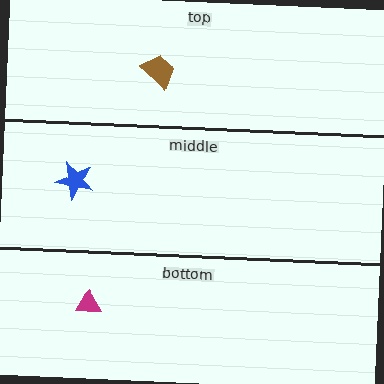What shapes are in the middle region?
The blue star.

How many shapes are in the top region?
1.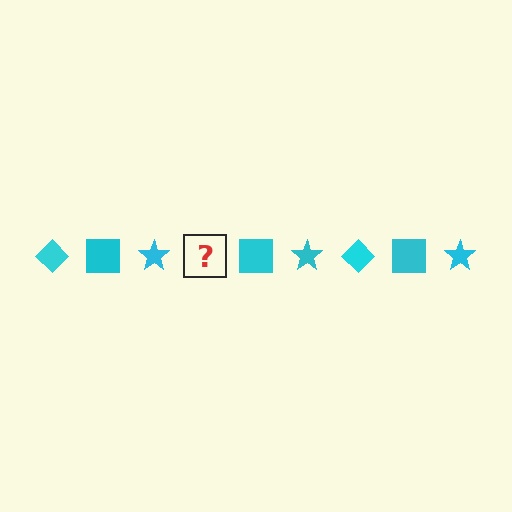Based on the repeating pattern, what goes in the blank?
The blank should be a cyan diamond.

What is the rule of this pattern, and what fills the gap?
The rule is that the pattern cycles through diamond, square, star shapes in cyan. The gap should be filled with a cyan diamond.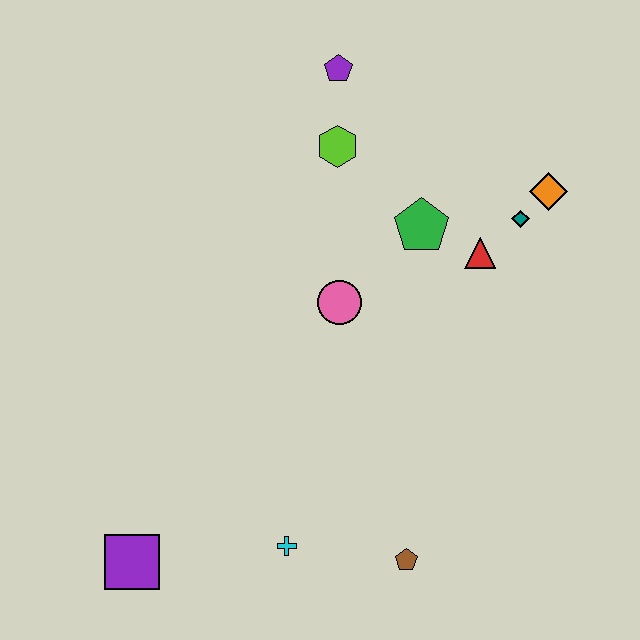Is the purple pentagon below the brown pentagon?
No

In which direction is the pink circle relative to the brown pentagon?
The pink circle is above the brown pentagon.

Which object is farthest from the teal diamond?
The purple square is farthest from the teal diamond.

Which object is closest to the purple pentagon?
The lime hexagon is closest to the purple pentagon.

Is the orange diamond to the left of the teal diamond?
No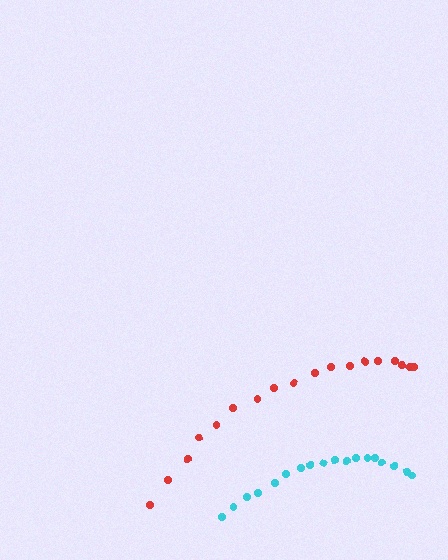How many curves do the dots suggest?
There are 2 distinct paths.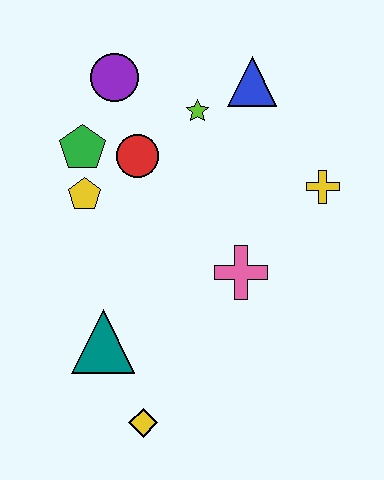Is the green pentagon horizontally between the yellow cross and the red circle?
No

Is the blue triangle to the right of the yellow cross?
No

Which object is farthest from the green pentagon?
The yellow diamond is farthest from the green pentagon.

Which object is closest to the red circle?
The green pentagon is closest to the red circle.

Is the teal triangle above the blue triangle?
No